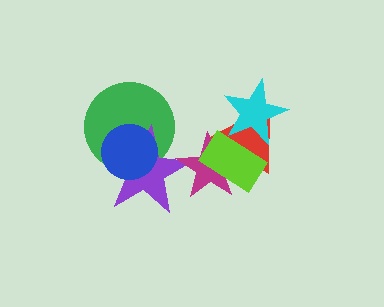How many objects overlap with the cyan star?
2 objects overlap with the cyan star.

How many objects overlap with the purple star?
3 objects overlap with the purple star.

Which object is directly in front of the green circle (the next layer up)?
The purple star is directly in front of the green circle.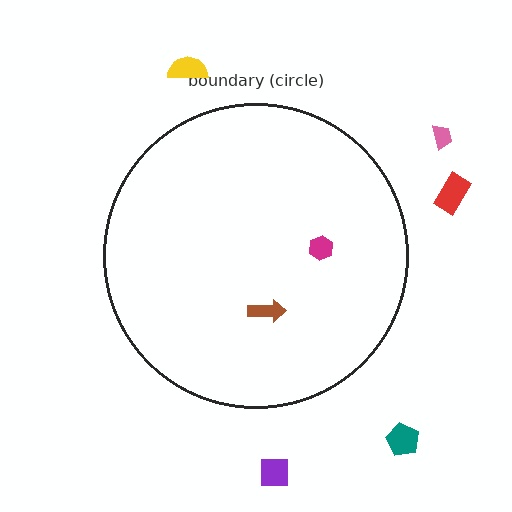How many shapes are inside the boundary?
2 inside, 5 outside.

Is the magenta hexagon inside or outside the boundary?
Inside.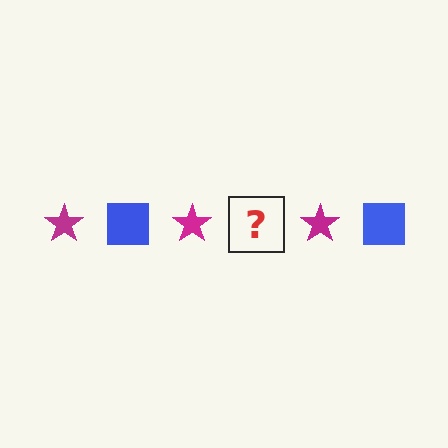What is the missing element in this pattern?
The missing element is a blue square.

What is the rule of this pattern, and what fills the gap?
The rule is that the pattern alternates between magenta star and blue square. The gap should be filled with a blue square.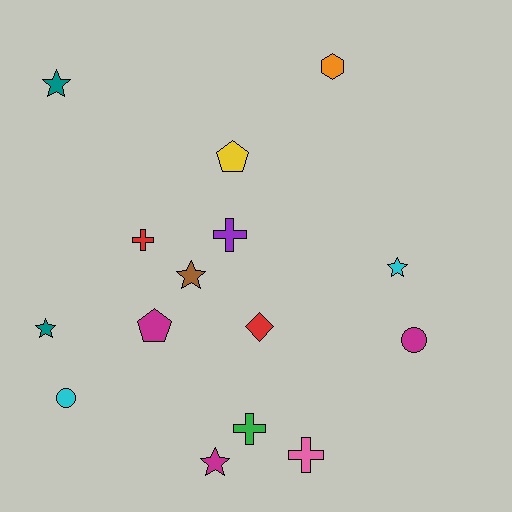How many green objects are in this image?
There is 1 green object.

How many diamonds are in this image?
There is 1 diamond.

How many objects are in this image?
There are 15 objects.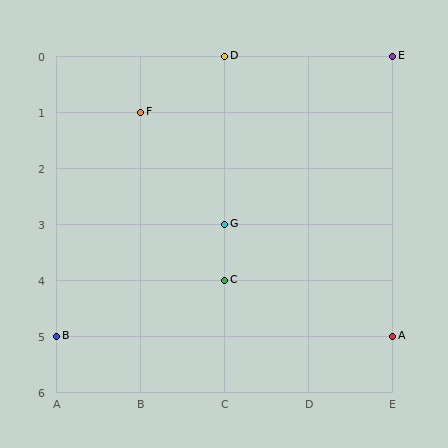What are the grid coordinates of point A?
Point A is at grid coordinates (E, 5).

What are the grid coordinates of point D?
Point D is at grid coordinates (C, 0).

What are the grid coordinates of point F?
Point F is at grid coordinates (B, 1).